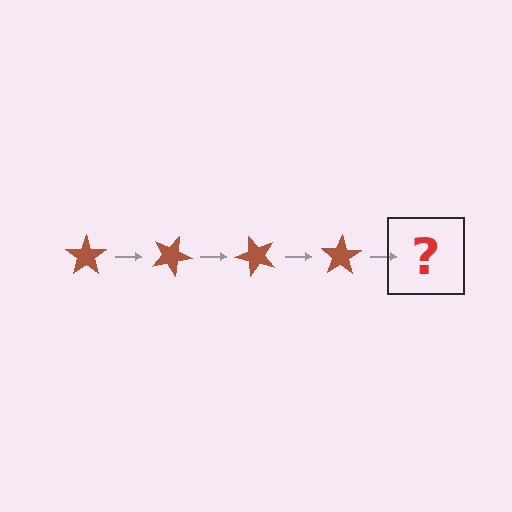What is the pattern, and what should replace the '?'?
The pattern is that the star rotates 25 degrees each step. The '?' should be a brown star rotated 100 degrees.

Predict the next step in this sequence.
The next step is a brown star rotated 100 degrees.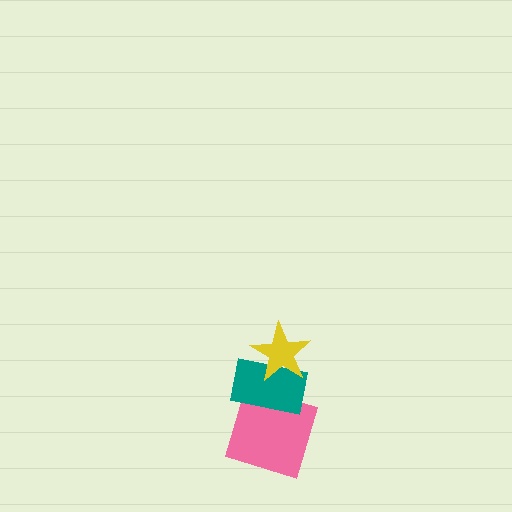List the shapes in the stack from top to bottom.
From top to bottom: the yellow star, the teal rectangle, the pink square.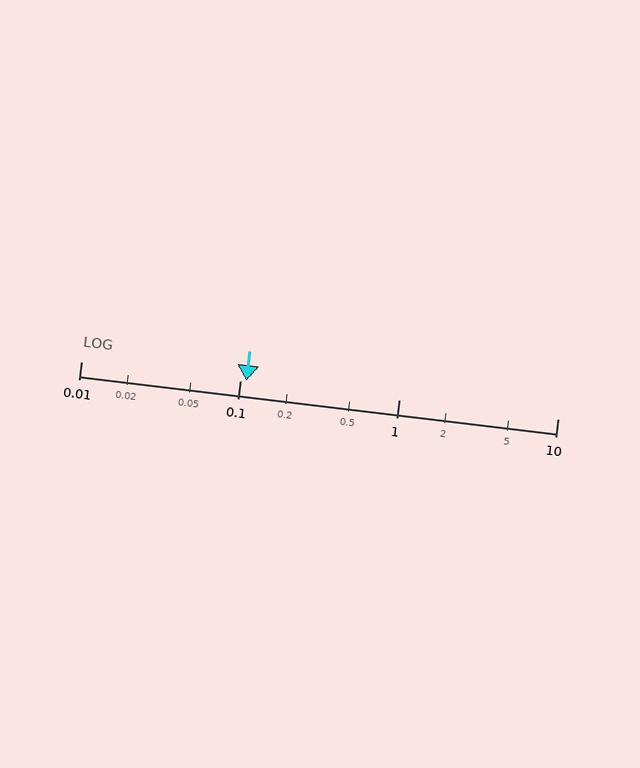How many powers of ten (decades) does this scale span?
The scale spans 3 decades, from 0.01 to 10.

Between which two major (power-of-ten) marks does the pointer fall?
The pointer is between 0.1 and 1.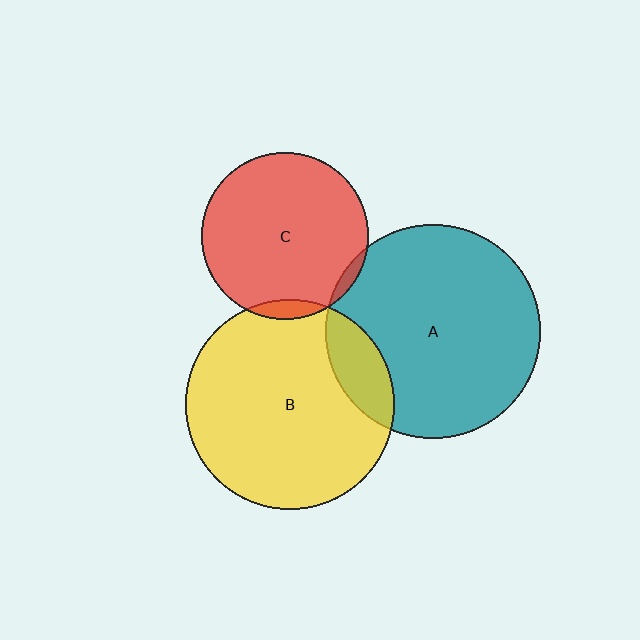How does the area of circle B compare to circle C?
Approximately 1.6 times.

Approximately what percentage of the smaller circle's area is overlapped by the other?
Approximately 5%.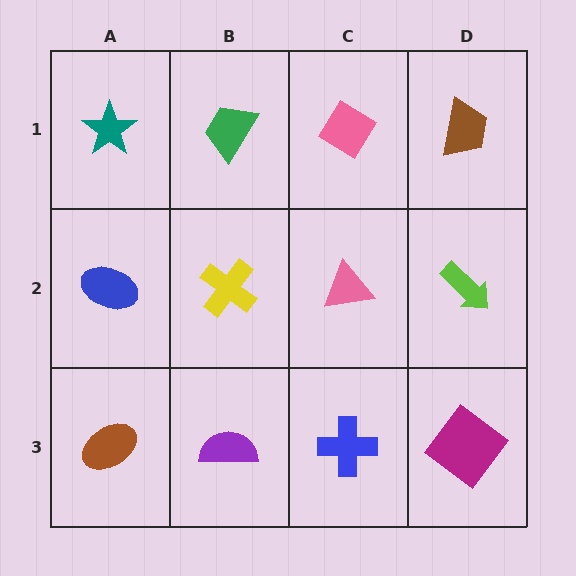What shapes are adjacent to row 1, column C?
A pink triangle (row 2, column C), a green trapezoid (row 1, column B), a brown trapezoid (row 1, column D).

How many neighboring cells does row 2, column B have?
4.